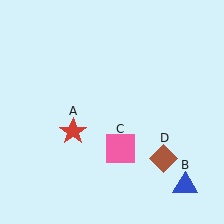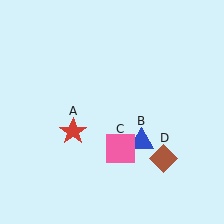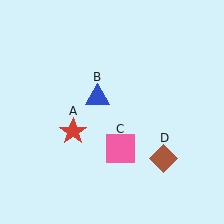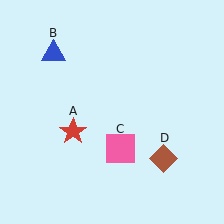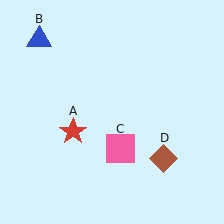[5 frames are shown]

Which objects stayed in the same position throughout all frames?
Red star (object A) and pink square (object C) and brown diamond (object D) remained stationary.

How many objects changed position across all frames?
1 object changed position: blue triangle (object B).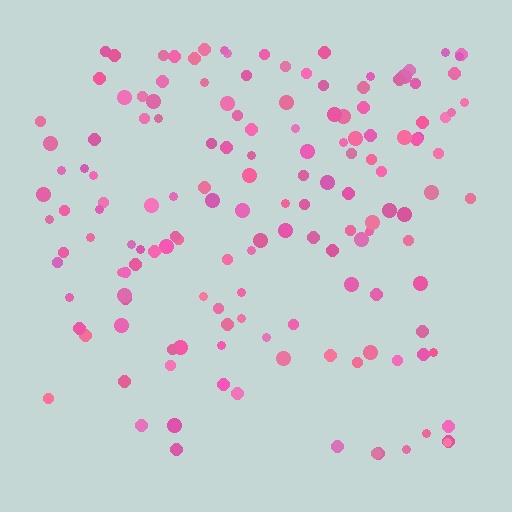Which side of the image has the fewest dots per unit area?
The bottom.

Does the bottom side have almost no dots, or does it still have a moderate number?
Still a moderate number, just noticeably fewer than the top.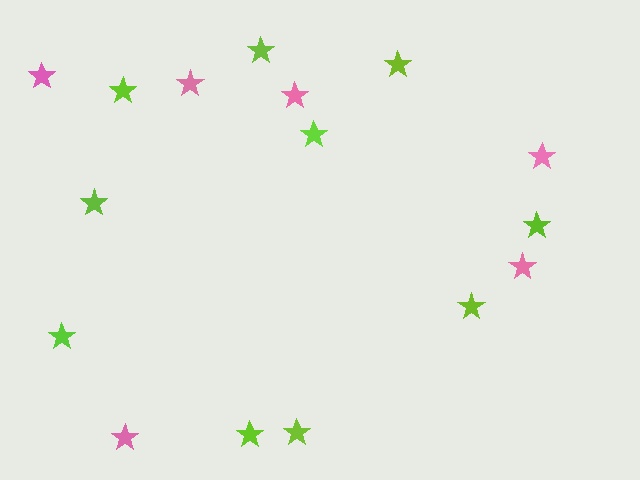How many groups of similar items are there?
There are 2 groups: one group of lime stars (10) and one group of pink stars (6).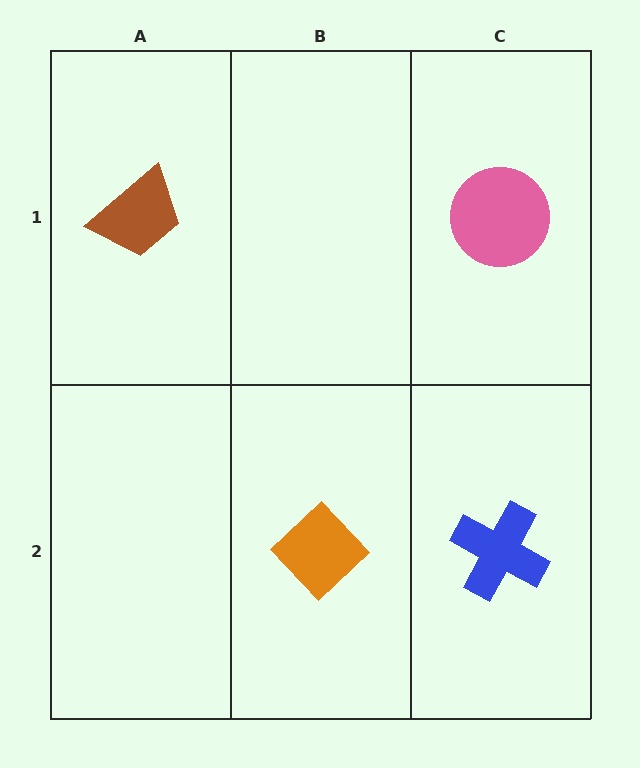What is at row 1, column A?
A brown trapezoid.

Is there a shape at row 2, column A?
No, that cell is empty.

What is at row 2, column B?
An orange diamond.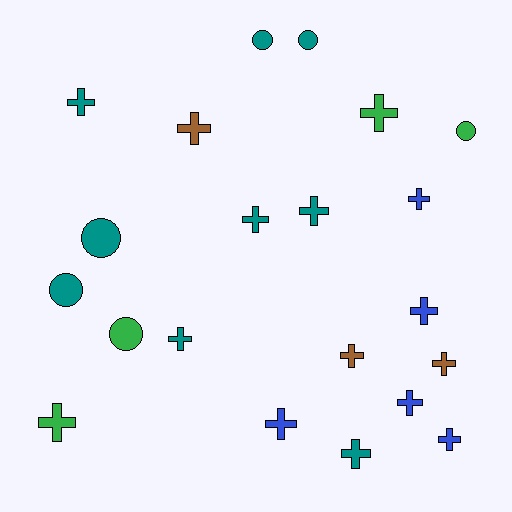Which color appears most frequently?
Teal, with 9 objects.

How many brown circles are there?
There are no brown circles.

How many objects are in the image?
There are 21 objects.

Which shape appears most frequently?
Cross, with 15 objects.